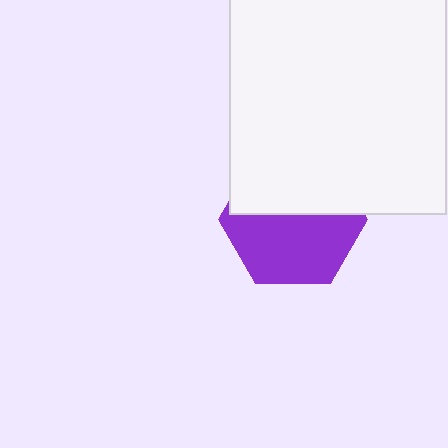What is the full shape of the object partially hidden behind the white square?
The partially hidden object is a purple hexagon.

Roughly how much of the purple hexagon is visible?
About half of it is visible (roughly 55%).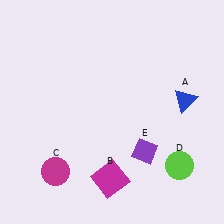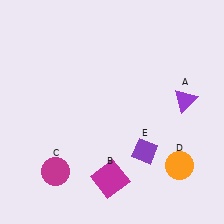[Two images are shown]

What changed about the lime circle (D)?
In Image 1, D is lime. In Image 2, it changed to orange.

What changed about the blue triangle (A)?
In Image 1, A is blue. In Image 2, it changed to purple.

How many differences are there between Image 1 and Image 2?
There are 2 differences between the two images.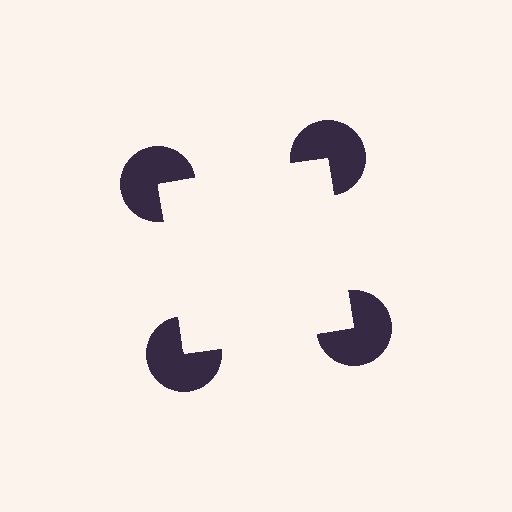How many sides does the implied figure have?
4 sides.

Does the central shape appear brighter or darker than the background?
It typically appears slightly brighter than the background, even though no actual brightness change is drawn.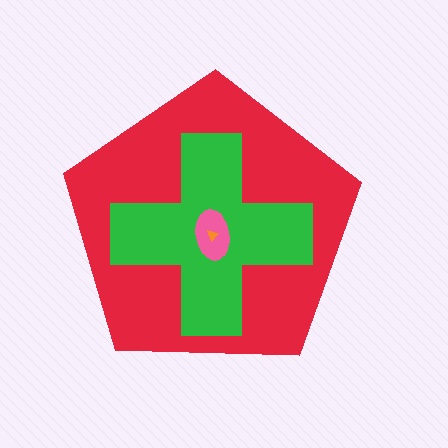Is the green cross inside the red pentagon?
Yes.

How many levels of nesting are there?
4.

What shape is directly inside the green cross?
The pink ellipse.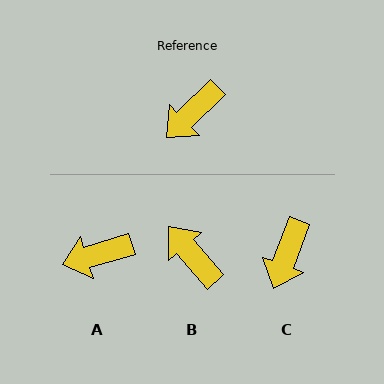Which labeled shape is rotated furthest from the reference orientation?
B, about 94 degrees away.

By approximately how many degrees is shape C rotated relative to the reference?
Approximately 25 degrees counter-clockwise.